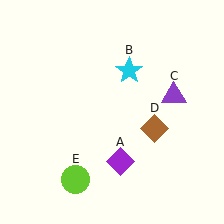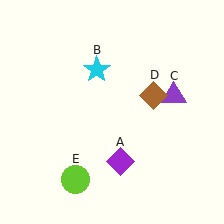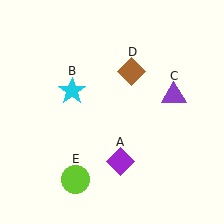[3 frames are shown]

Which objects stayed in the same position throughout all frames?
Purple diamond (object A) and purple triangle (object C) and lime circle (object E) remained stationary.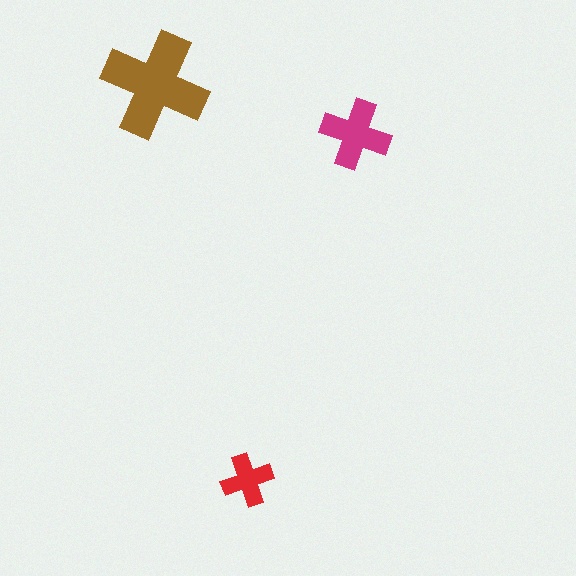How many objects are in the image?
There are 3 objects in the image.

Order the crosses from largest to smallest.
the brown one, the magenta one, the red one.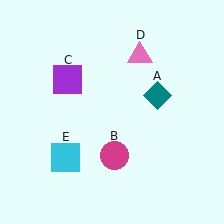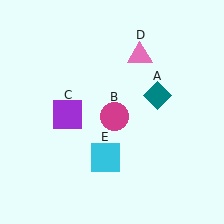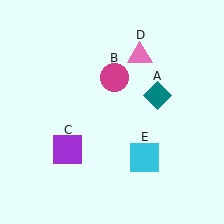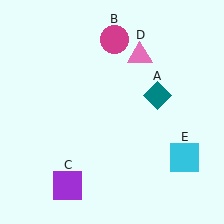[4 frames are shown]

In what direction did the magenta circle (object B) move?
The magenta circle (object B) moved up.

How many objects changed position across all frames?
3 objects changed position: magenta circle (object B), purple square (object C), cyan square (object E).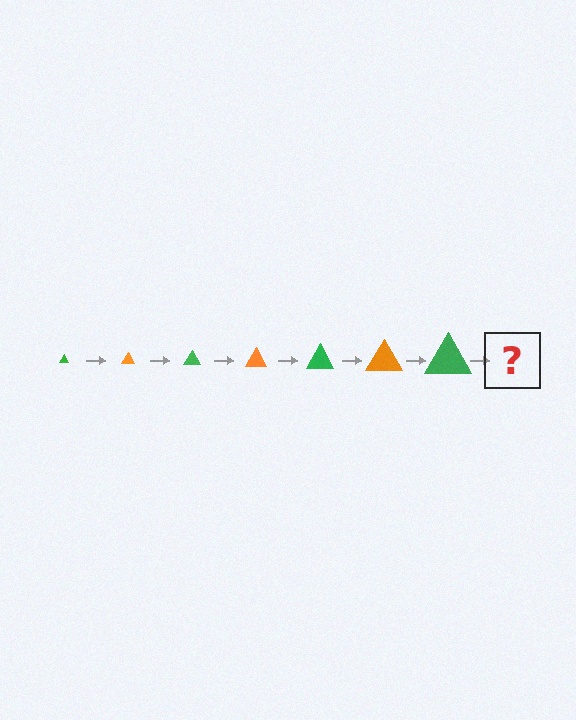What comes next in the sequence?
The next element should be an orange triangle, larger than the previous one.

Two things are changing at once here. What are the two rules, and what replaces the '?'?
The two rules are that the triangle grows larger each step and the color cycles through green and orange. The '?' should be an orange triangle, larger than the previous one.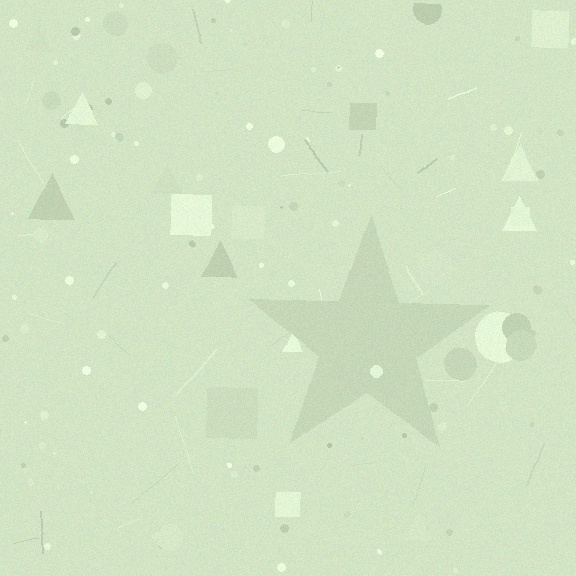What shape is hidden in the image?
A star is hidden in the image.